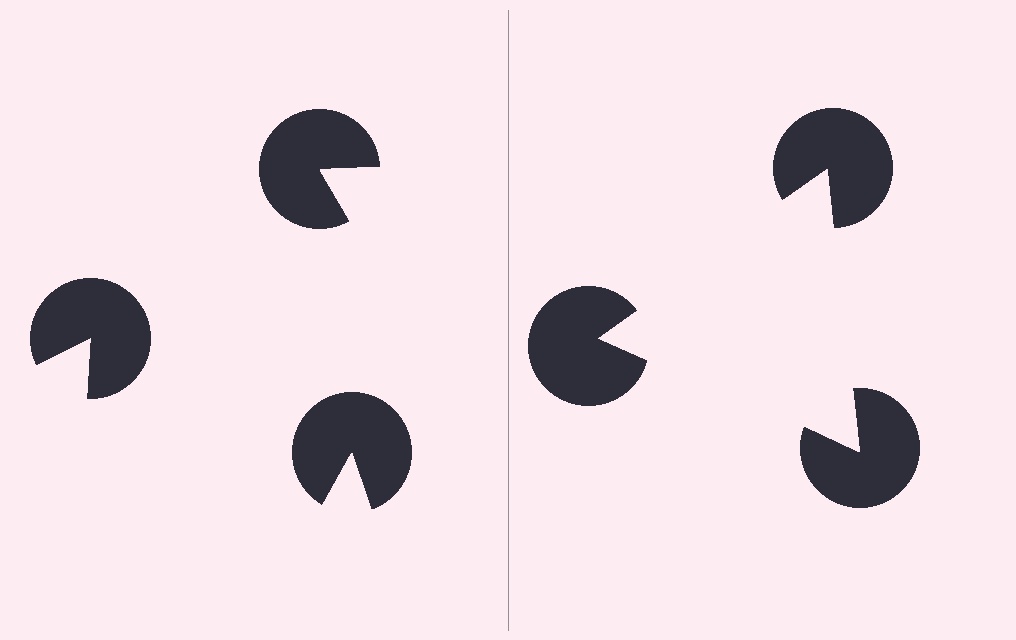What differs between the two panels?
The pac-man discs are positioned identically on both sides; only the wedge orientations differ. On the right they align to a triangle; on the left they are misaligned.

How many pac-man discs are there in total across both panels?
6 — 3 on each side.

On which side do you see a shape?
An illusory triangle appears on the right side. On the left side the wedge cuts are rotated, so no coherent shape forms.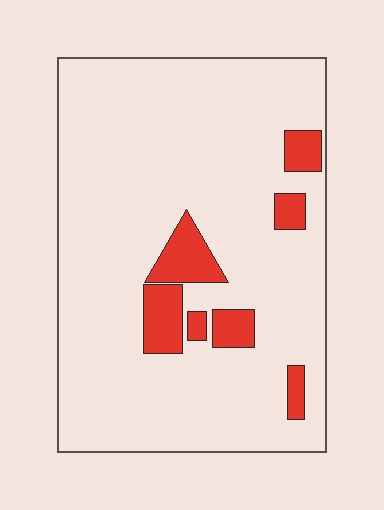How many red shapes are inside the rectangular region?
7.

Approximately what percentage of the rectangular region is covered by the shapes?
Approximately 10%.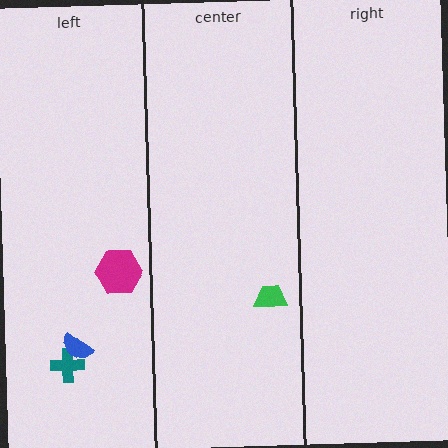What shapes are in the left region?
The teal cross, the blue semicircle, the magenta hexagon.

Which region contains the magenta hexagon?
The left region.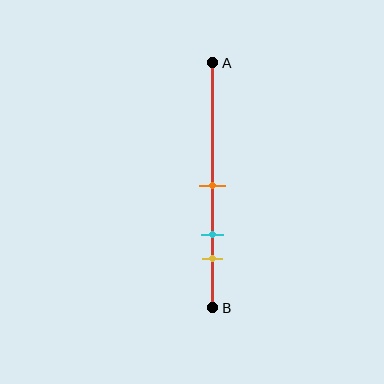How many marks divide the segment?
There are 3 marks dividing the segment.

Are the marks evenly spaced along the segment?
Yes, the marks are approximately evenly spaced.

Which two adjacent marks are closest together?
The cyan and yellow marks are the closest adjacent pair.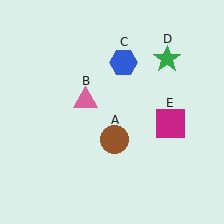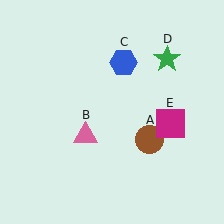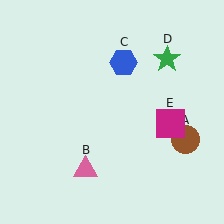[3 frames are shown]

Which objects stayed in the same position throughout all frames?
Blue hexagon (object C) and green star (object D) and magenta square (object E) remained stationary.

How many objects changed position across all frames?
2 objects changed position: brown circle (object A), pink triangle (object B).